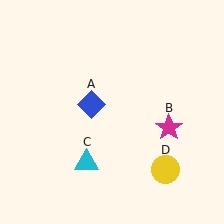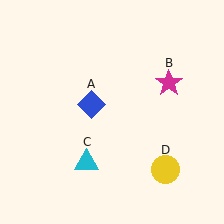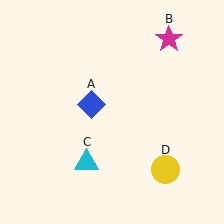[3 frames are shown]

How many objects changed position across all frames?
1 object changed position: magenta star (object B).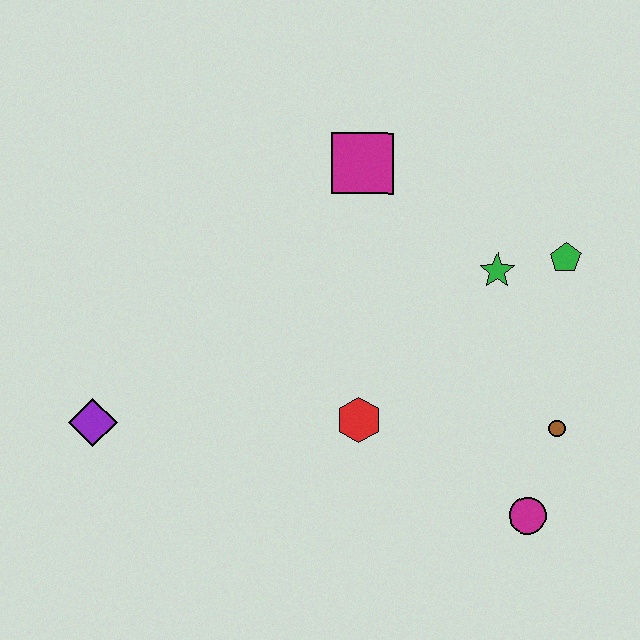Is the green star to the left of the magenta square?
No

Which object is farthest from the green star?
The purple diamond is farthest from the green star.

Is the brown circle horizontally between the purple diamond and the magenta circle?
No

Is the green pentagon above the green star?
Yes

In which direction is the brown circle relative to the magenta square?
The brown circle is below the magenta square.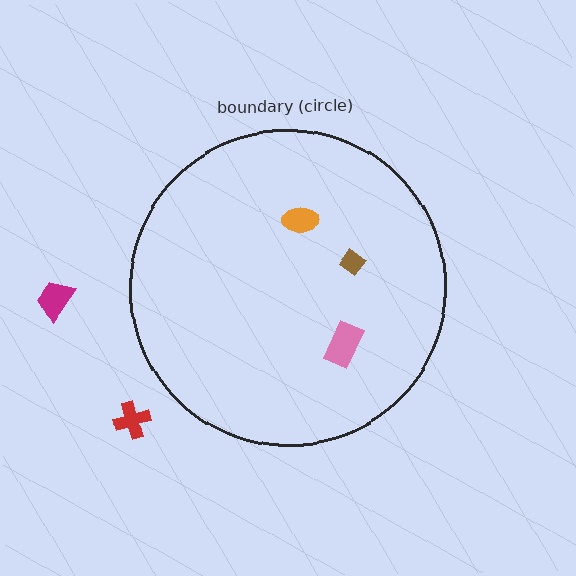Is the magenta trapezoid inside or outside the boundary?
Outside.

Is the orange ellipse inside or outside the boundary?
Inside.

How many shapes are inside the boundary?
3 inside, 2 outside.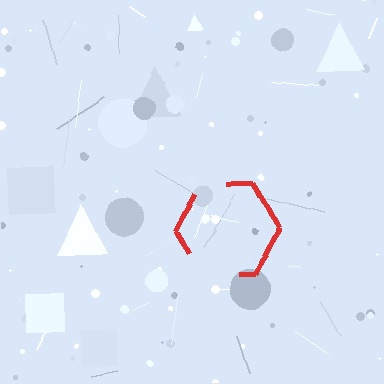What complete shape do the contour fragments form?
The contour fragments form a hexagon.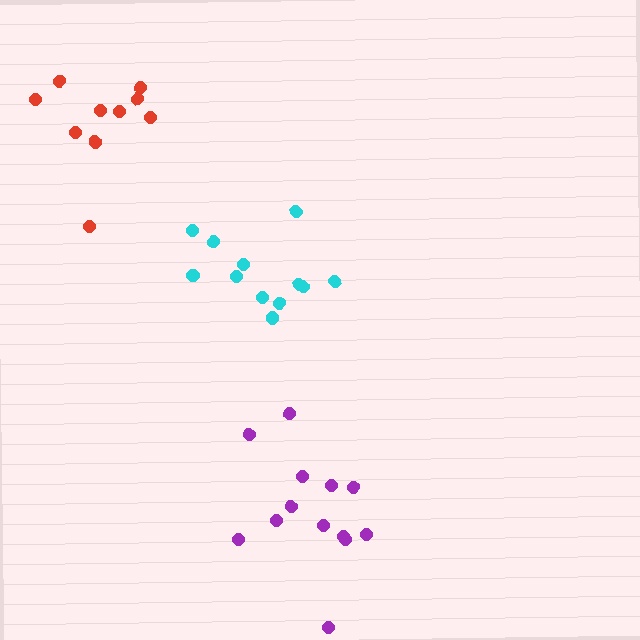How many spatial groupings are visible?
There are 3 spatial groupings.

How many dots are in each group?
Group 1: 13 dots, Group 2: 12 dots, Group 3: 10 dots (35 total).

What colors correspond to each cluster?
The clusters are colored: purple, cyan, red.